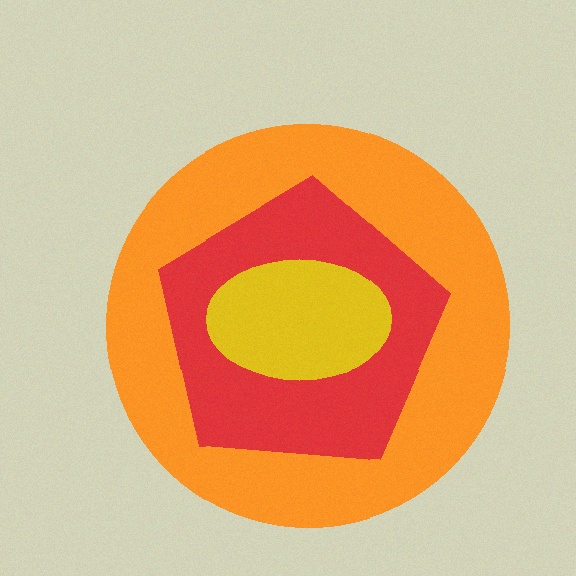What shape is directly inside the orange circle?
The red pentagon.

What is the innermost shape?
The yellow ellipse.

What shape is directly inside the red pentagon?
The yellow ellipse.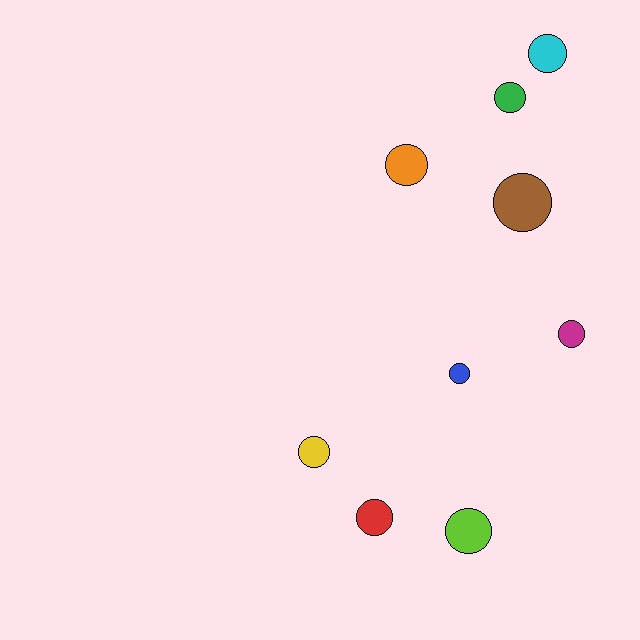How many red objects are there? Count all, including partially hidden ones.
There is 1 red object.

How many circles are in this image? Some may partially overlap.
There are 9 circles.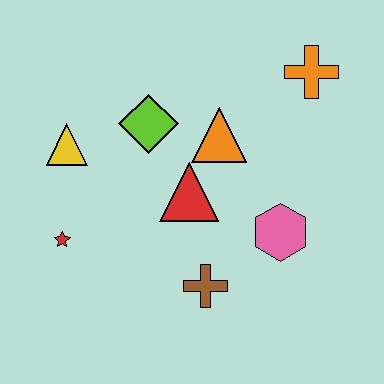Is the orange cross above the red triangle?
Yes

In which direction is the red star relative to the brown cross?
The red star is to the left of the brown cross.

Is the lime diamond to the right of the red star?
Yes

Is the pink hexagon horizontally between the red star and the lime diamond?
No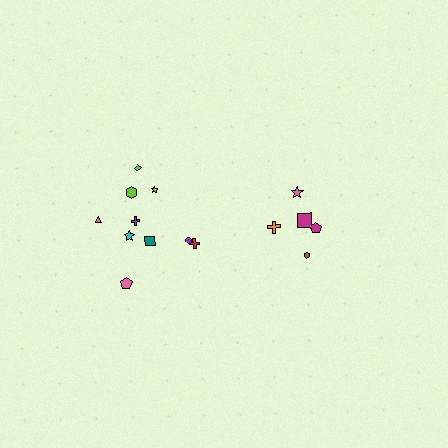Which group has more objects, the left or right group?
The left group.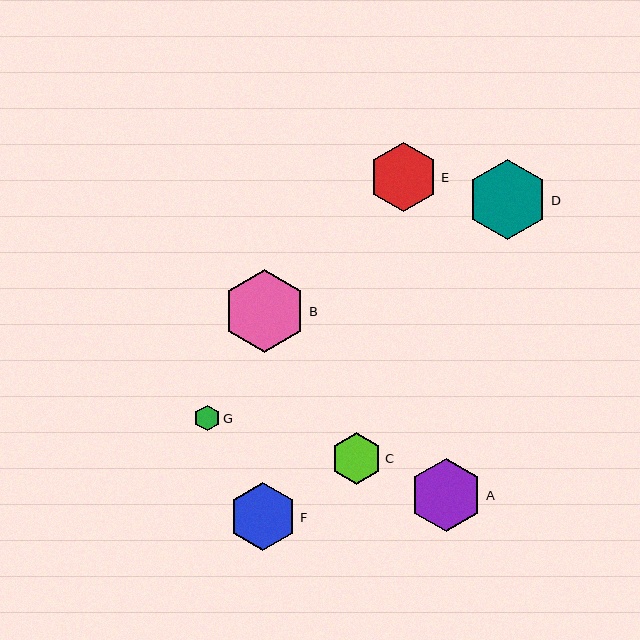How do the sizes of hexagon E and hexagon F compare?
Hexagon E and hexagon F are approximately the same size.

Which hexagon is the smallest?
Hexagon G is the smallest with a size of approximately 26 pixels.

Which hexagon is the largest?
Hexagon B is the largest with a size of approximately 82 pixels.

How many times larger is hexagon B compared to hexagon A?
Hexagon B is approximately 1.1 times the size of hexagon A.